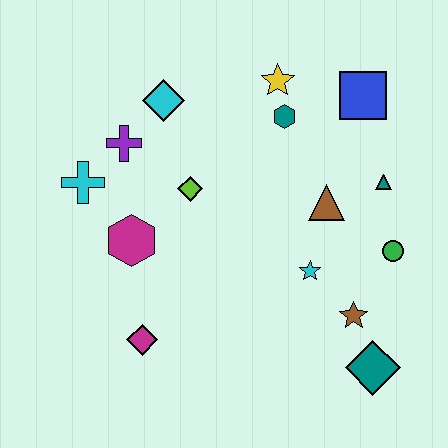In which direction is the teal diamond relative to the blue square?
The teal diamond is below the blue square.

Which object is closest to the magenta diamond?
The magenta hexagon is closest to the magenta diamond.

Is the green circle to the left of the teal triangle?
No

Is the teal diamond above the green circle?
No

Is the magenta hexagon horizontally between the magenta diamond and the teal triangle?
No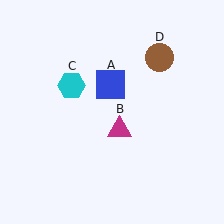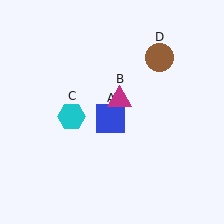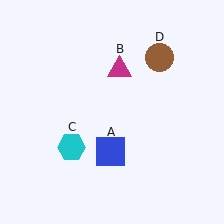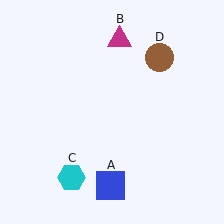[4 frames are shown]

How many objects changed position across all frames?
3 objects changed position: blue square (object A), magenta triangle (object B), cyan hexagon (object C).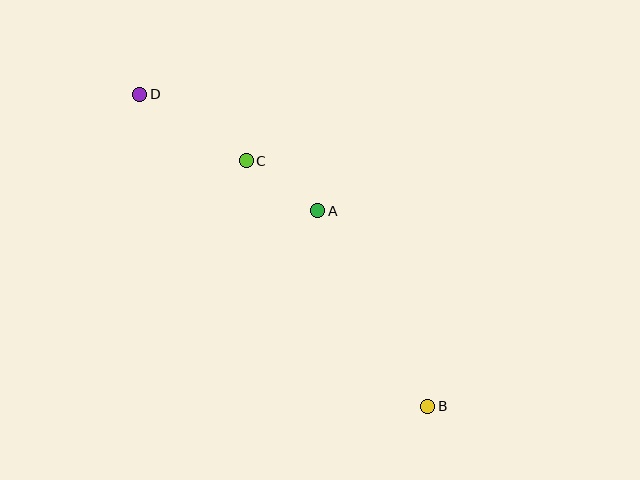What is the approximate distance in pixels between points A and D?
The distance between A and D is approximately 213 pixels.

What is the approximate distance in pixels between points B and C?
The distance between B and C is approximately 305 pixels.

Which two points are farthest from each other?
Points B and D are farthest from each other.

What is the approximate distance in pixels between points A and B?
The distance between A and B is approximately 224 pixels.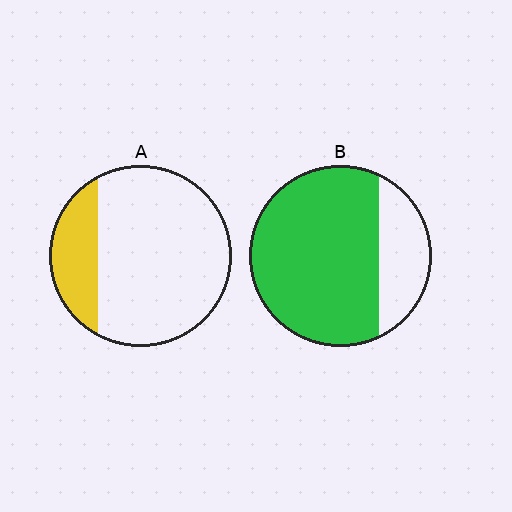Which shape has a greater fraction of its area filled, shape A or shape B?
Shape B.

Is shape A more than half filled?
No.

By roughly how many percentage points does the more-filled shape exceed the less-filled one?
By roughly 55 percentage points (B over A).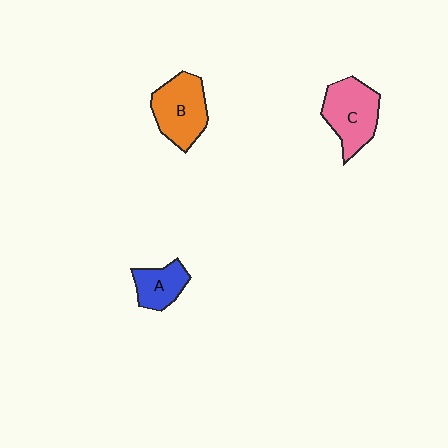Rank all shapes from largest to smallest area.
From largest to smallest: C (pink), B (orange), A (blue).